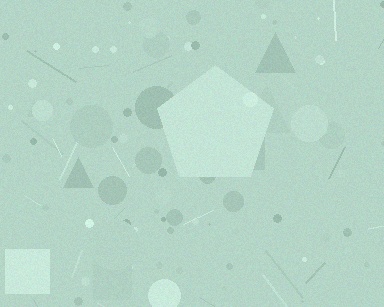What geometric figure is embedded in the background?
A pentagon is embedded in the background.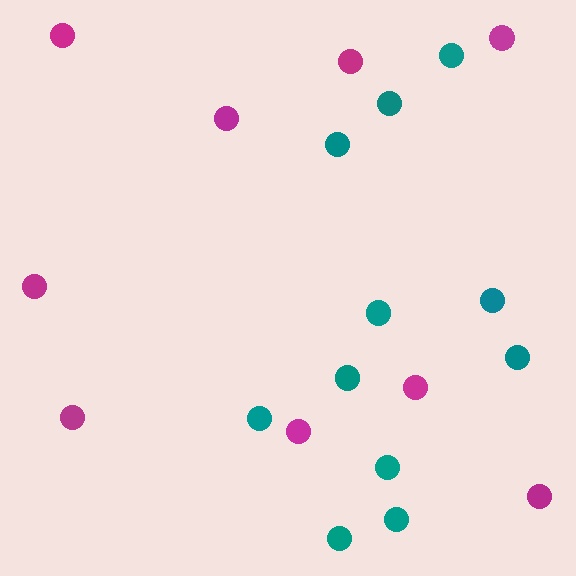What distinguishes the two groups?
There are 2 groups: one group of teal circles (11) and one group of magenta circles (9).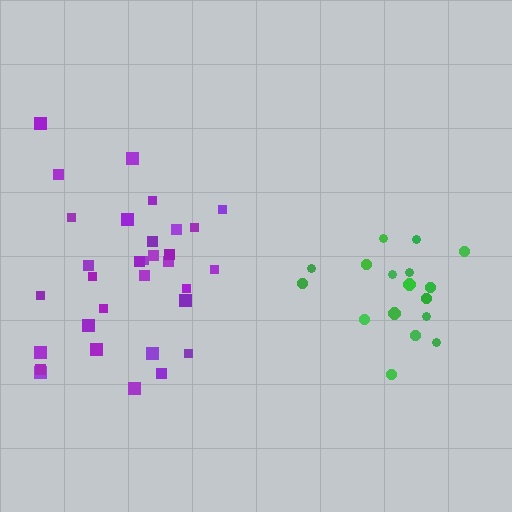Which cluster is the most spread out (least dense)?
Purple.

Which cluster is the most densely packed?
Green.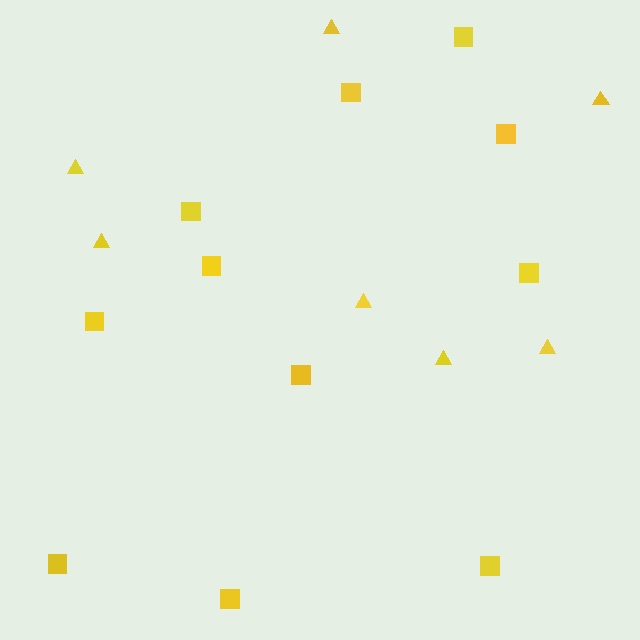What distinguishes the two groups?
There are 2 groups: one group of triangles (7) and one group of squares (11).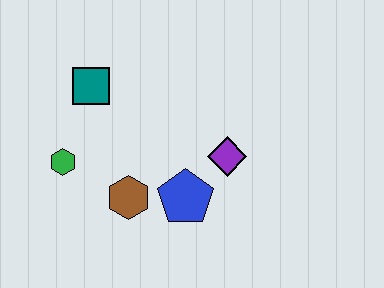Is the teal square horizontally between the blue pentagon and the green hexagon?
Yes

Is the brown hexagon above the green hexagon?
No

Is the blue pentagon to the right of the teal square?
Yes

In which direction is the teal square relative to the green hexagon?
The teal square is above the green hexagon.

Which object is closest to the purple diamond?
The blue pentagon is closest to the purple diamond.